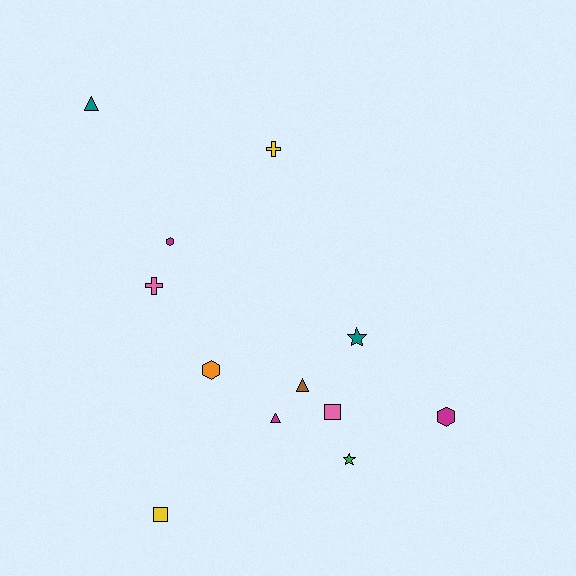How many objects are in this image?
There are 12 objects.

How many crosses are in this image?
There are 2 crosses.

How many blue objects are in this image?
There are no blue objects.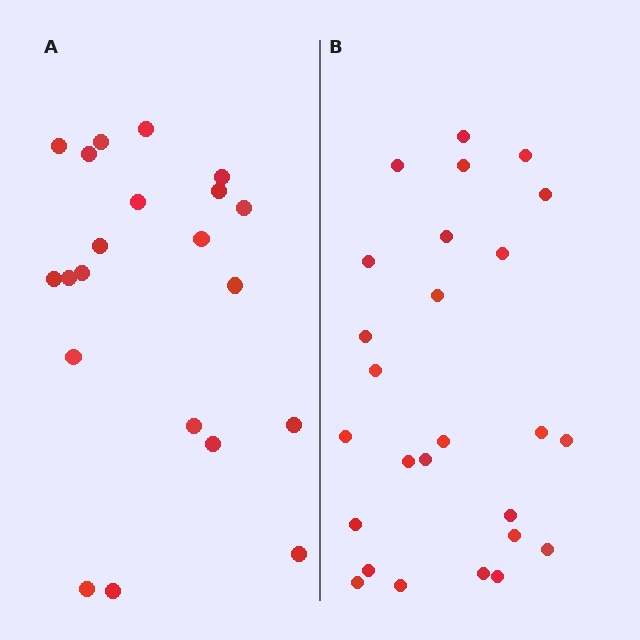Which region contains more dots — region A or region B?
Region B (the right region) has more dots.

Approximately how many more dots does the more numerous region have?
Region B has about 5 more dots than region A.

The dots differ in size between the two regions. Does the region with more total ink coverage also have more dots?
No. Region A has more total ink coverage because its dots are larger, but region B actually contains more individual dots. Total area can be misleading — the number of items is what matters here.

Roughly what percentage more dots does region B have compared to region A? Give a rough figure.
About 25% more.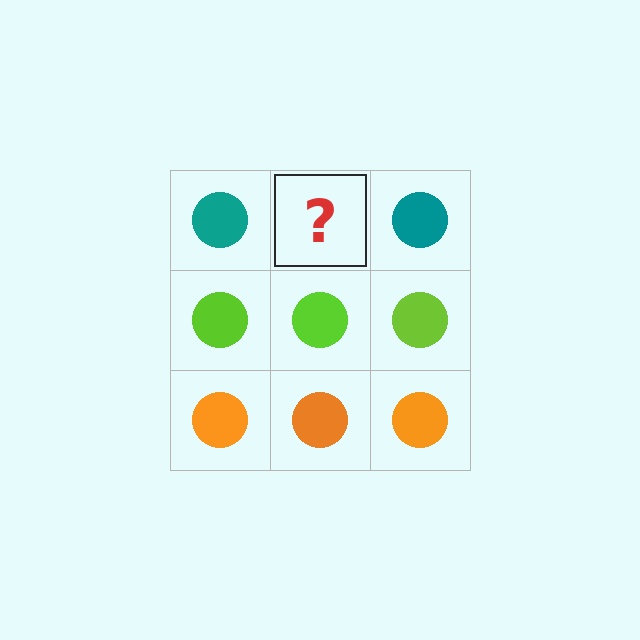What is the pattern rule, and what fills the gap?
The rule is that each row has a consistent color. The gap should be filled with a teal circle.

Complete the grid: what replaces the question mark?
The question mark should be replaced with a teal circle.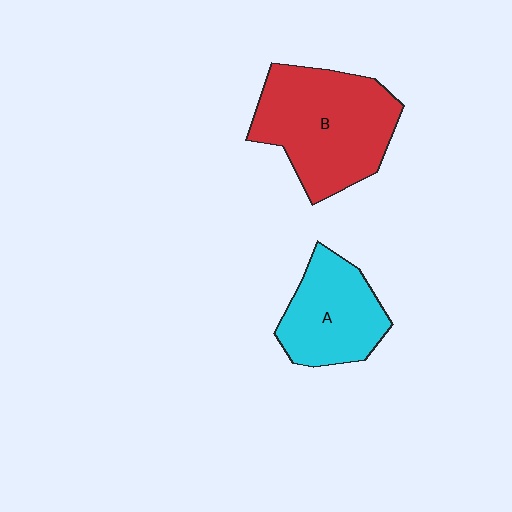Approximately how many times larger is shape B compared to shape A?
Approximately 1.5 times.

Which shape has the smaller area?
Shape A (cyan).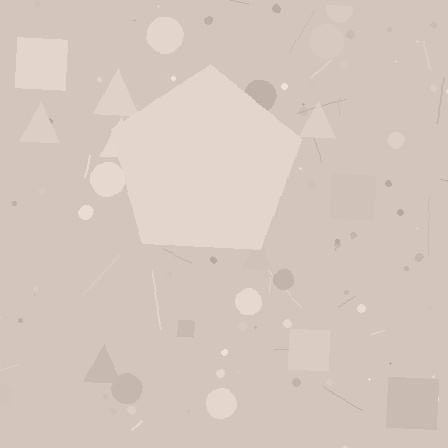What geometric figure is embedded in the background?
A pentagon is embedded in the background.